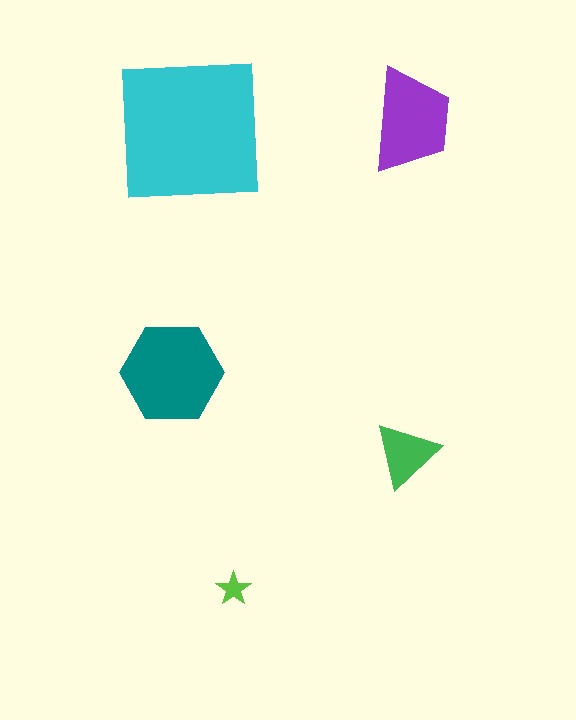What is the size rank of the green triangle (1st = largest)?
4th.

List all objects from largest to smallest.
The cyan square, the teal hexagon, the purple trapezoid, the green triangle, the lime star.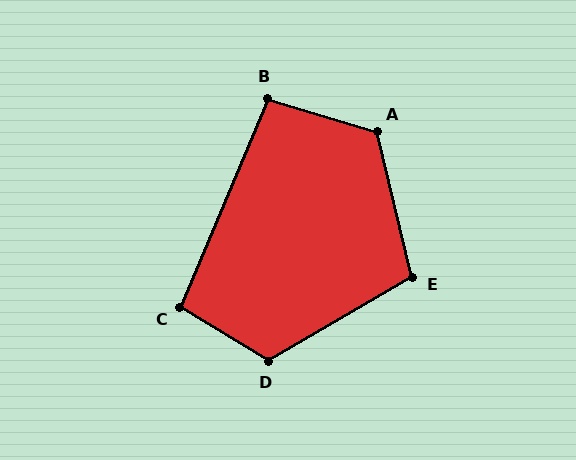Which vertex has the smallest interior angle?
B, at approximately 96 degrees.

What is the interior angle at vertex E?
Approximately 107 degrees (obtuse).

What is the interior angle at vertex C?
Approximately 99 degrees (obtuse).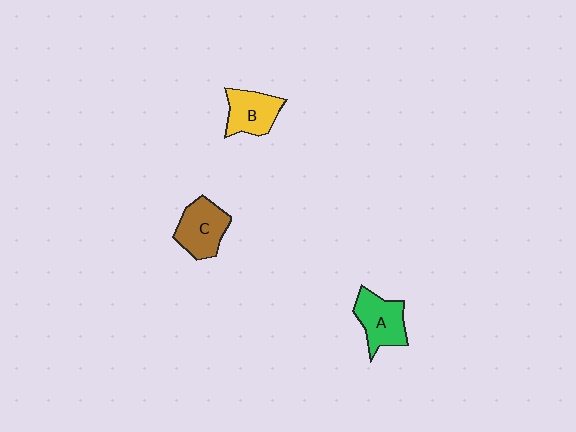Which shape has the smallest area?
Shape B (yellow).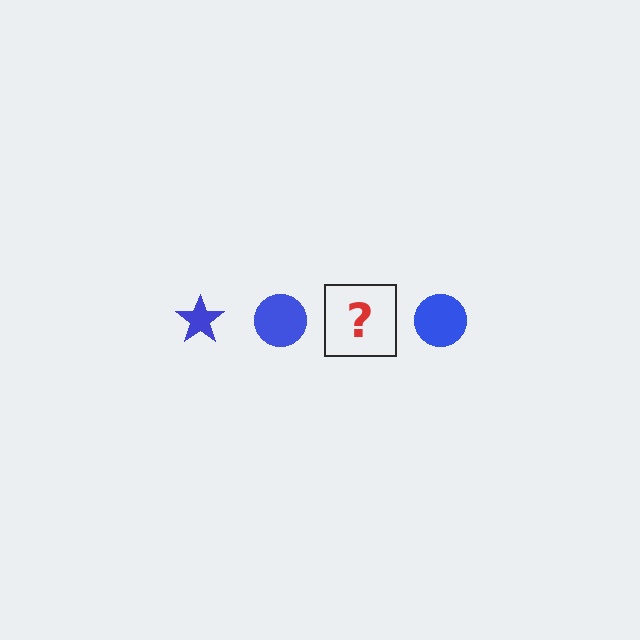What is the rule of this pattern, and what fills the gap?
The rule is that the pattern cycles through star, circle shapes in blue. The gap should be filled with a blue star.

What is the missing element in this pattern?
The missing element is a blue star.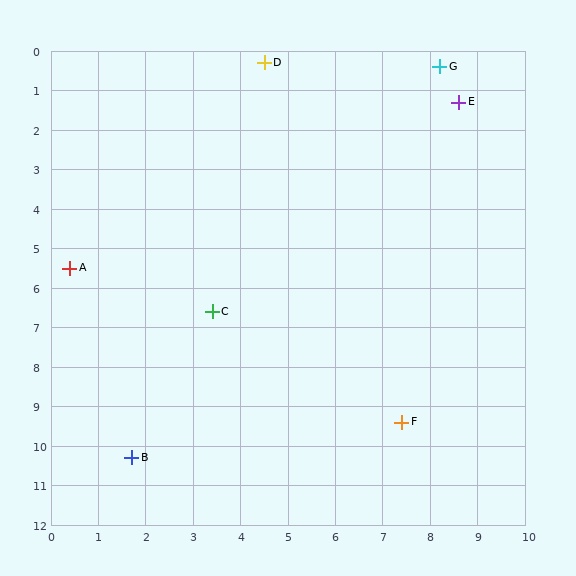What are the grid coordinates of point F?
Point F is at approximately (7.4, 9.4).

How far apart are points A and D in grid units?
Points A and D are about 6.6 grid units apart.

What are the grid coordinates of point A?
Point A is at approximately (0.4, 5.5).